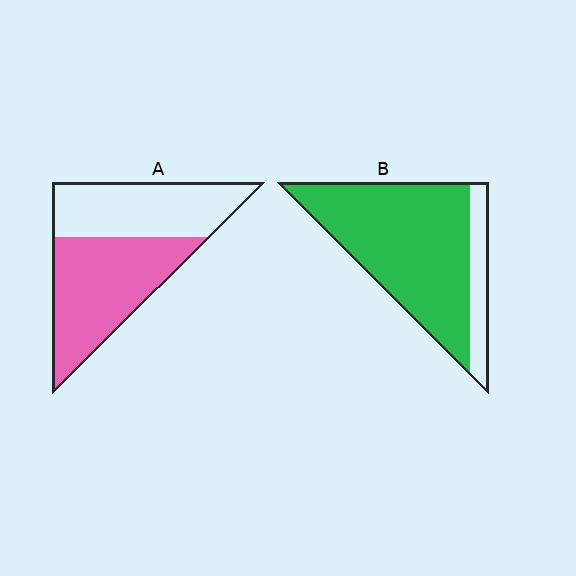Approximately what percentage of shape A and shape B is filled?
A is approximately 55% and B is approximately 85%.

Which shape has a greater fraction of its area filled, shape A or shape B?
Shape B.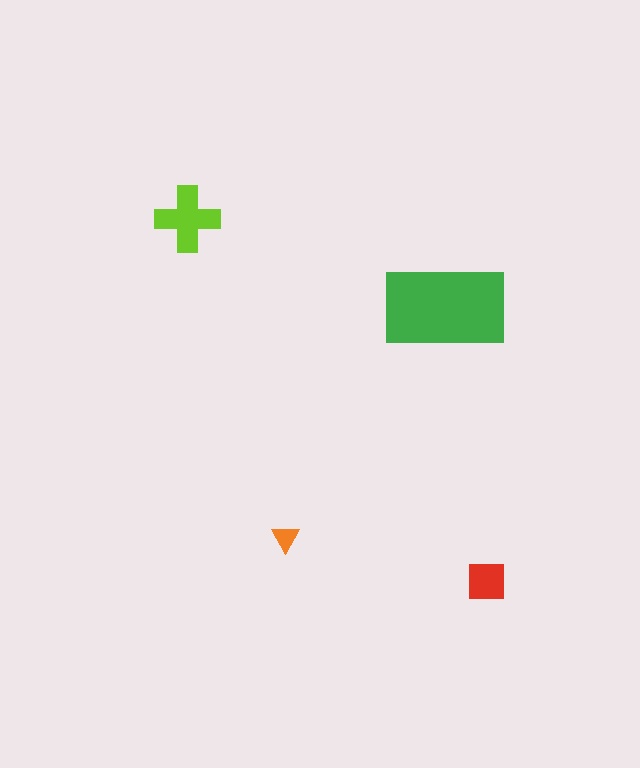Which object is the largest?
The green rectangle.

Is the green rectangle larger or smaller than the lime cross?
Larger.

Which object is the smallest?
The orange triangle.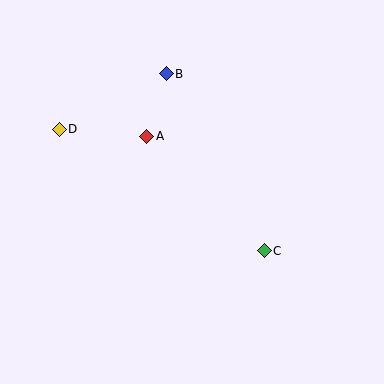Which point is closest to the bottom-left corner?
Point D is closest to the bottom-left corner.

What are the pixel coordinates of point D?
Point D is at (59, 129).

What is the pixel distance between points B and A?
The distance between B and A is 65 pixels.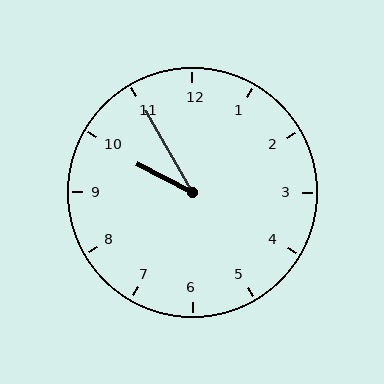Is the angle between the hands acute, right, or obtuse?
It is acute.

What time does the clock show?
9:55.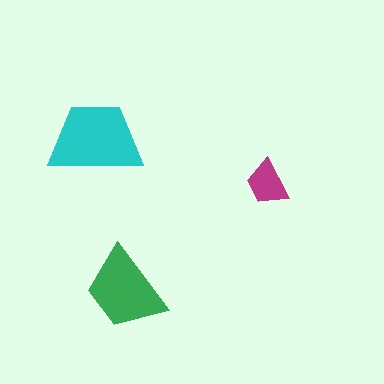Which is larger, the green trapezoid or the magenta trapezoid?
The green one.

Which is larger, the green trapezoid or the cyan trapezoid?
The cyan one.